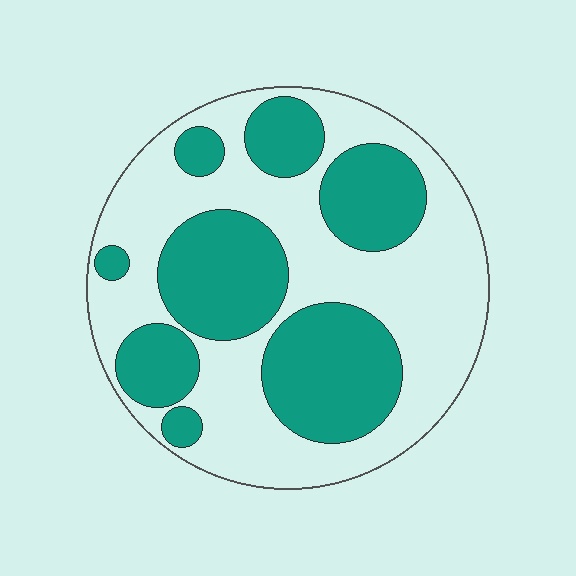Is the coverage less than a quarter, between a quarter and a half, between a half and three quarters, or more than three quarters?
Between a quarter and a half.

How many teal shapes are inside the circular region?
8.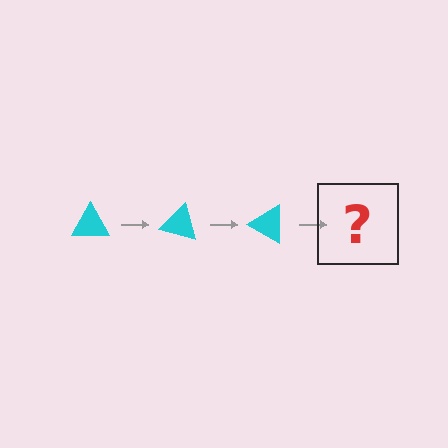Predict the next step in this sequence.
The next step is a cyan triangle rotated 45 degrees.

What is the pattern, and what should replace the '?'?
The pattern is that the triangle rotates 15 degrees each step. The '?' should be a cyan triangle rotated 45 degrees.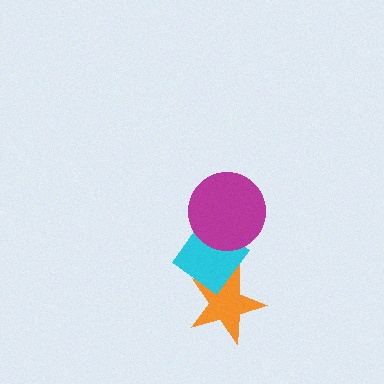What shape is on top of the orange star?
The cyan diamond is on top of the orange star.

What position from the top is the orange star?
The orange star is 3rd from the top.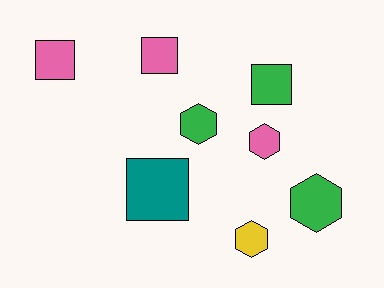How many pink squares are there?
There are 2 pink squares.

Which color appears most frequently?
Pink, with 3 objects.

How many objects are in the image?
There are 8 objects.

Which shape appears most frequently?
Square, with 4 objects.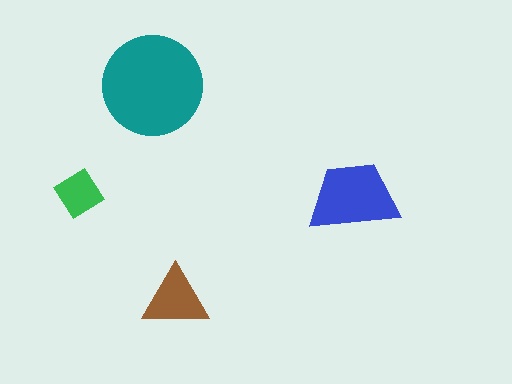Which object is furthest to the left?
The green diamond is leftmost.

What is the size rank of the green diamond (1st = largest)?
4th.